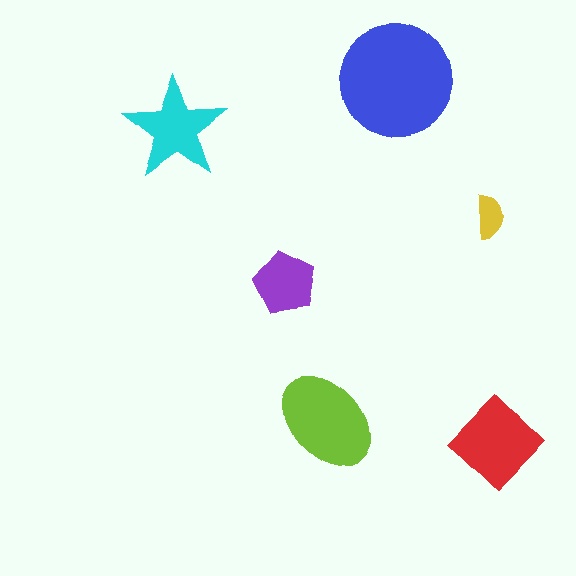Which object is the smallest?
The yellow semicircle.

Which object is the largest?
The blue circle.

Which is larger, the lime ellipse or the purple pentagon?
The lime ellipse.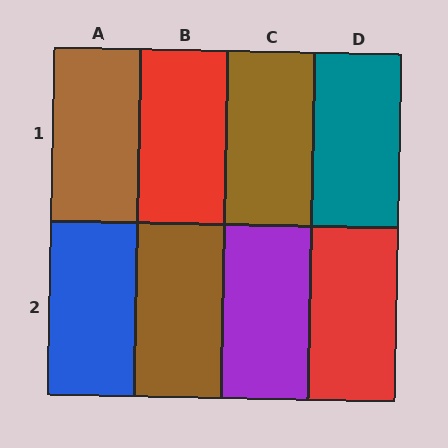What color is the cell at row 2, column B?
Brown.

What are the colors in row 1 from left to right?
Brown, red, brown, teal.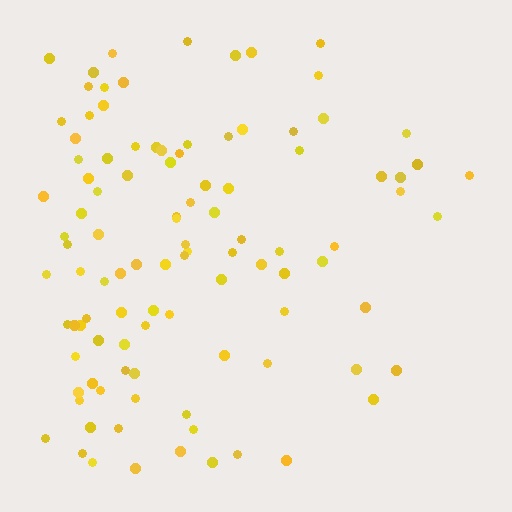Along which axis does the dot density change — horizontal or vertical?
Horizontal.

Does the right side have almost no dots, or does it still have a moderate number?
Still a moderate number, just noticeably fewer than the left.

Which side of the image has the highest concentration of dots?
The left.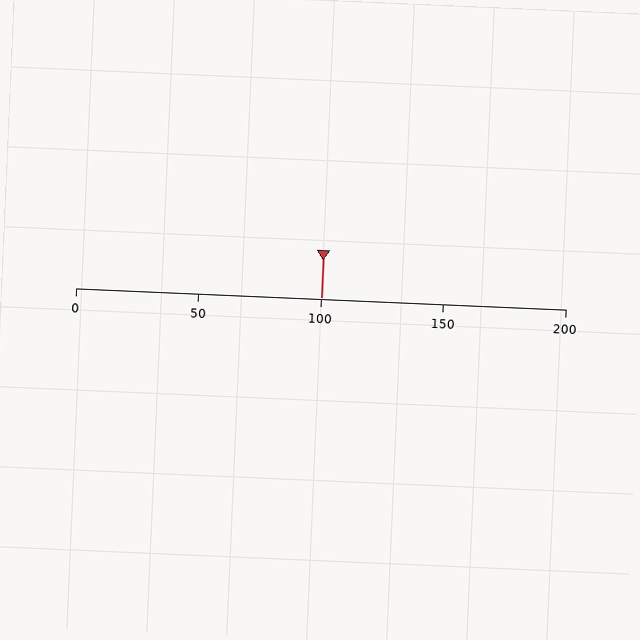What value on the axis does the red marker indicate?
The marker indicates approximately 100.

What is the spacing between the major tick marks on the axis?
The major ticks are spaced 50 apart.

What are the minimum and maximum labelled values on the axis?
The axis runs from 0 to 200.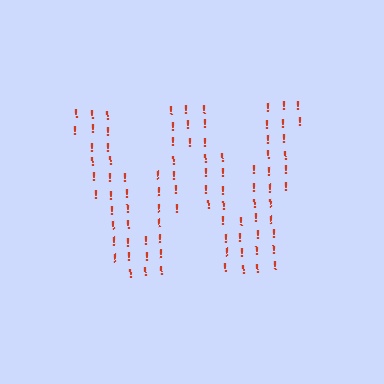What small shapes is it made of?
It is made of small exclamation marks.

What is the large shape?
The large shape is the letter W.